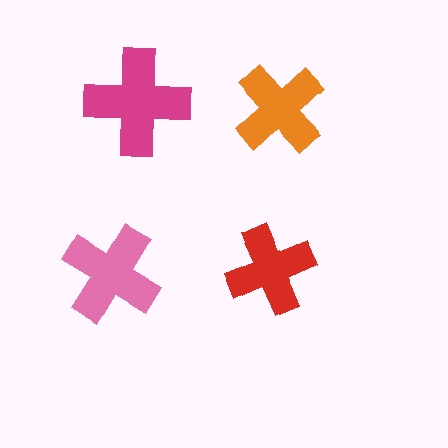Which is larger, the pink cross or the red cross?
The pink one.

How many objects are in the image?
There are 4 objects in the image.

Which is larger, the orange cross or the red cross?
The orange one.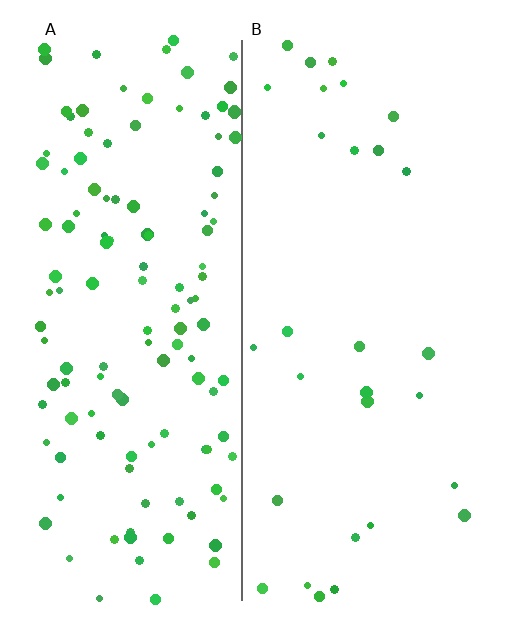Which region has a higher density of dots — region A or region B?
A (the left).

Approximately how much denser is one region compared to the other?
Approximately 4.4× — region A over region B.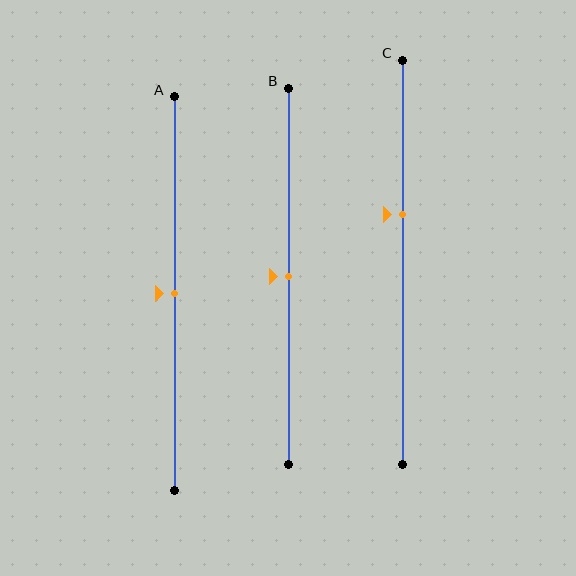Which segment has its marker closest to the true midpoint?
Segment A has its marker closest to the true midpoint.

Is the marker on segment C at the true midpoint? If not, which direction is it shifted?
No, the marker on segment C is shifted upward by about 12% of the segment length.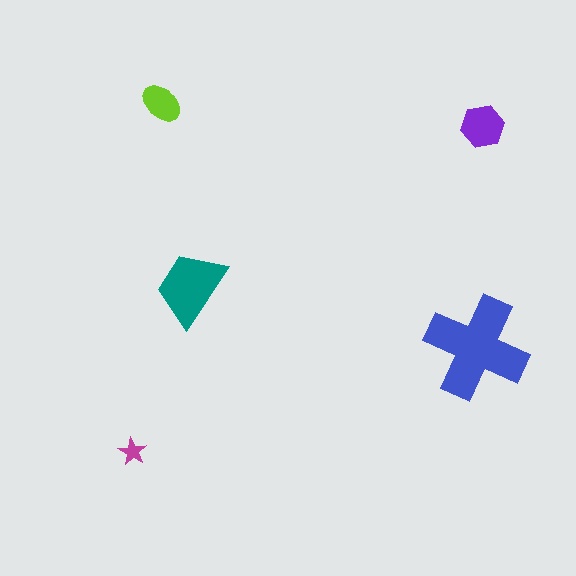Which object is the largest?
The blue cross.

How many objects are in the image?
There are 5 objects in the image.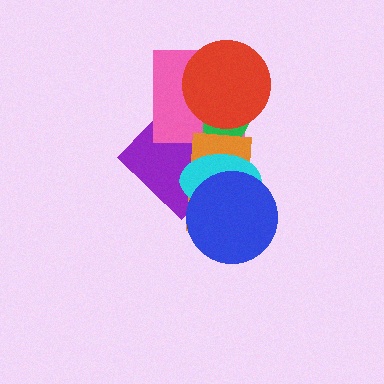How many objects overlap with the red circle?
2 objects overlap with the red circle.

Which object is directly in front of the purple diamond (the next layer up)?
The pink square is directly in front of the purple diamond.